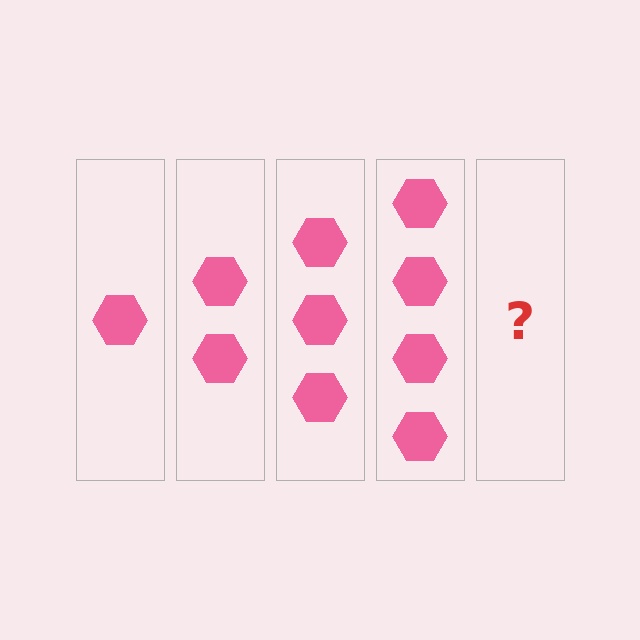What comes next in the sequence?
The next element should be 5 hexagons.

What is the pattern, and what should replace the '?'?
The pattern is that each step adds one more hexagon. The '?' should be 5 hexagons.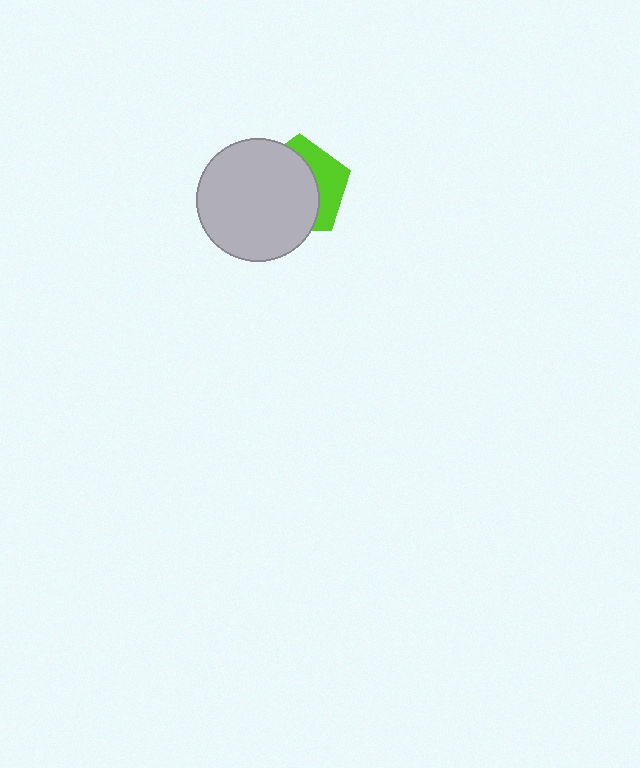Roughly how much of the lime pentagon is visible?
A small part of it is visible (roughly 35%).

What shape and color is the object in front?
The object in front is a light gray circle.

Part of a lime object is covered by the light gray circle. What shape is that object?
It is a pentagon.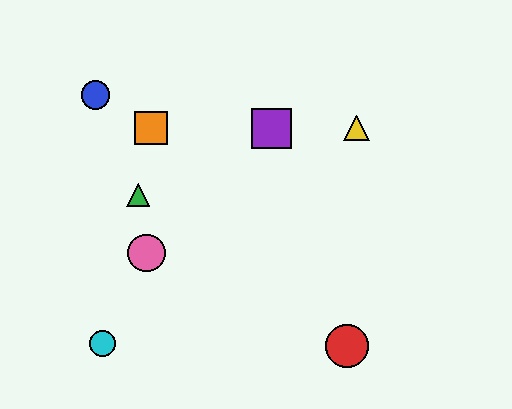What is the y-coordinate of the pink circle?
The pink circle is at y≈253.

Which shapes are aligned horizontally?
The yellow triangle, the purple square, the orange square are aligned horizontally.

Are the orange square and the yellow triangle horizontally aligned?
Yes, both are at y≈128.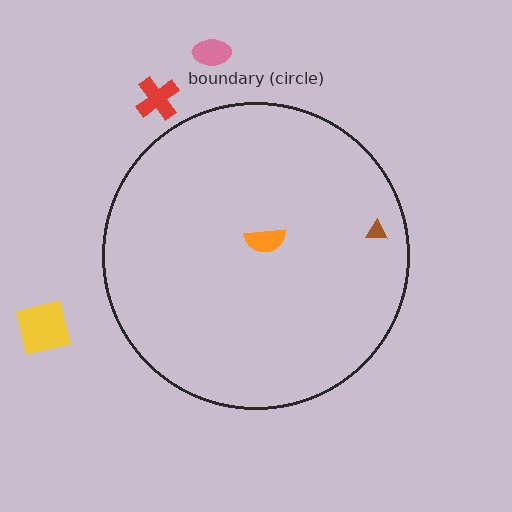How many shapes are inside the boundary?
2 inside, 3 outside.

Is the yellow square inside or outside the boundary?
Outside.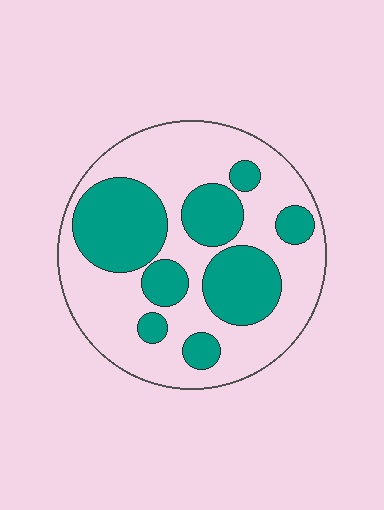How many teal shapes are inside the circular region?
8.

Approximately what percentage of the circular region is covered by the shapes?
Approximately 35%.